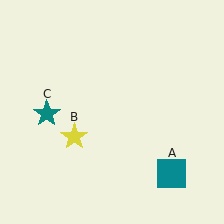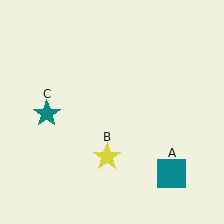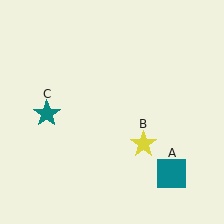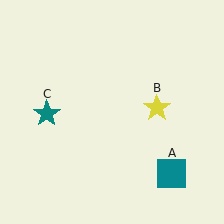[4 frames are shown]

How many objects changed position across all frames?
1 object changed position: yellow star (object B).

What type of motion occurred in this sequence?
The yellow star (object B) rotated counterclockwise around the center of the scene.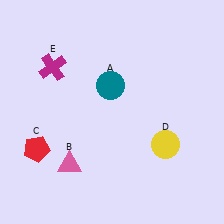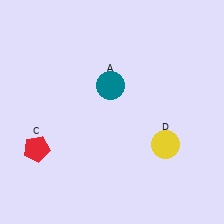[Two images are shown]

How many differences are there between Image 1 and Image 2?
There are 2 differences between the two images.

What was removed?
The pink triangle (B), the magenta cross (E) were removed in Image 2.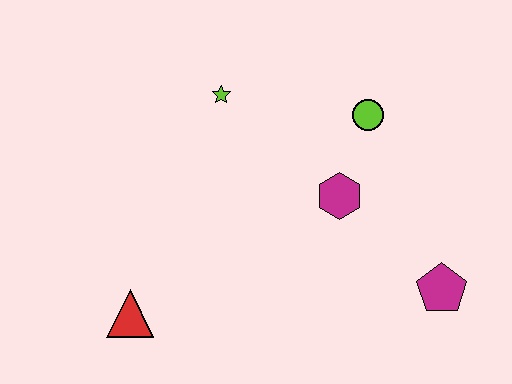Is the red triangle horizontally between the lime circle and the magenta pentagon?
No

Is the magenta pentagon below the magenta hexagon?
Yes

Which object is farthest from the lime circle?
The red triangle is farthest from the lime circle.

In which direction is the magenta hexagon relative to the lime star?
The magenta hexagon is to the right of the lime star.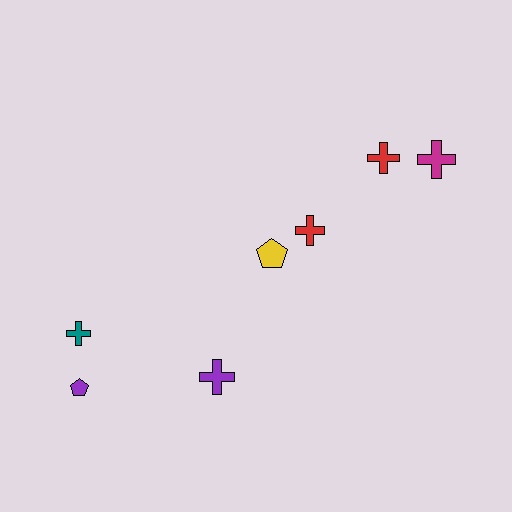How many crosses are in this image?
There are 5 crosses.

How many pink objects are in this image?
There are no pink objects.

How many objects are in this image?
There are 7 objects.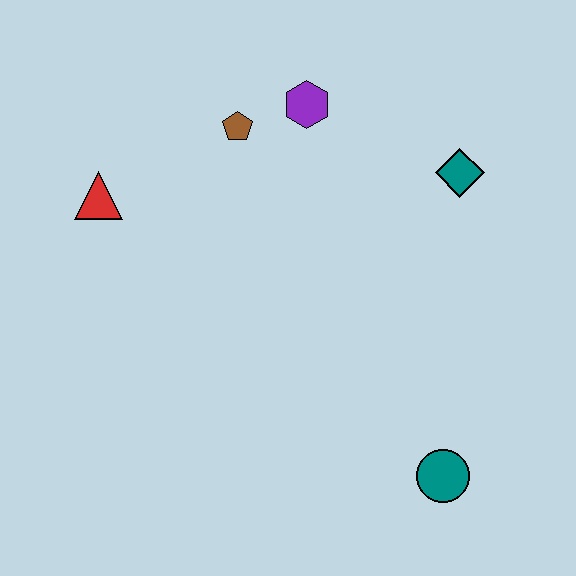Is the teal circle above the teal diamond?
No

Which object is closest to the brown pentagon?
The purple hexagon is closest to the brown pentagon.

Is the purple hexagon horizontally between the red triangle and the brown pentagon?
No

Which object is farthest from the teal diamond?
The red triangle is farthest from the teal diamond.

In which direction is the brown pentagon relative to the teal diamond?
The brown pentagon is to the left of the teal diamond.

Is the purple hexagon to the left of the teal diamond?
Yes